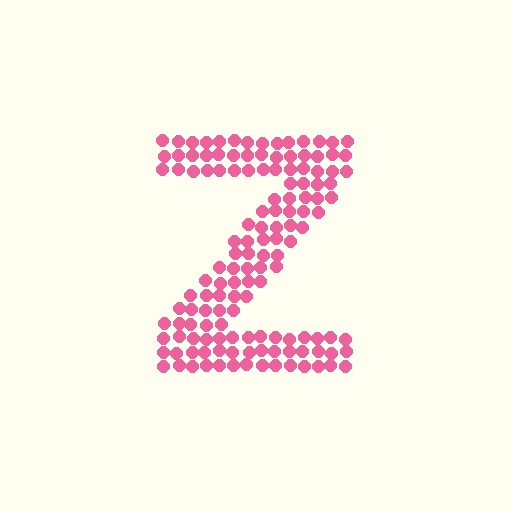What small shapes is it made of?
It is made of small circles.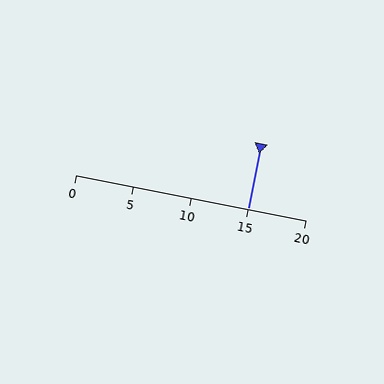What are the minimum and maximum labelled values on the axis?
The axis runs from 0 to 20.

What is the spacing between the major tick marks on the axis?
The major ticks are spaced 5 apart.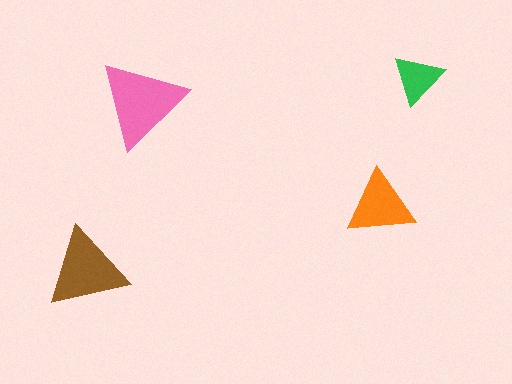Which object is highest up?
The green triangle is topmost.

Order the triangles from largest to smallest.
the pink one, the brown one, the orange one, the green one.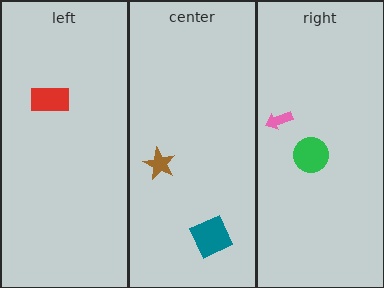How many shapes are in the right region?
2.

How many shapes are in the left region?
1.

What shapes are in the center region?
The brown star, the teal square.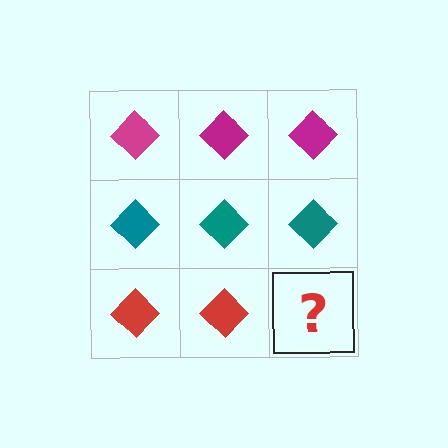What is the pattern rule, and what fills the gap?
The rule is that each row has a consistent color. The gap should be filled with a red diamond.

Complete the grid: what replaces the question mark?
The question mark should be replaced with a red diamond.